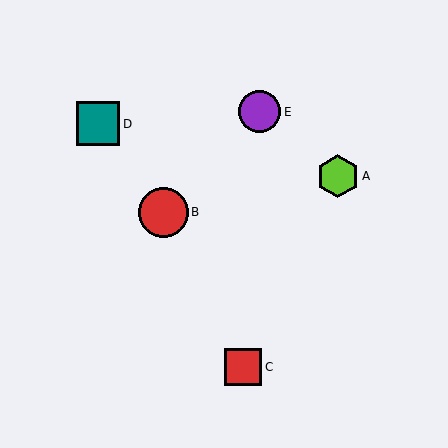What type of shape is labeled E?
Shape E is a purple circle.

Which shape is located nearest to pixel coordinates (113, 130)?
The teal square (labeled D) at (98, 124) is nearest to that location.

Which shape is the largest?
The red circle (labeled B) is the largest.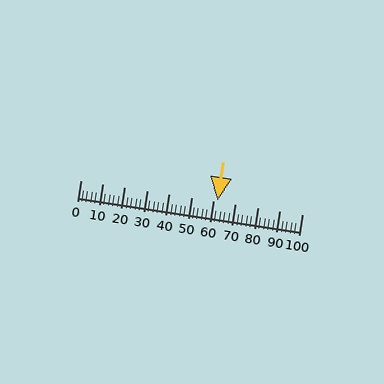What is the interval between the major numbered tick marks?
The major tick marks are spaced 10 units apart.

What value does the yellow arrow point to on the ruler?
The yellow arrow points to approximately 62.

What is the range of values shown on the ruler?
The ruler shows values from 0 to 100.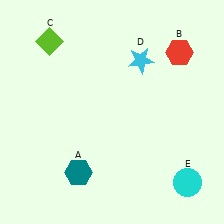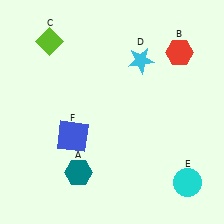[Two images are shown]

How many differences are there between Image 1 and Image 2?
There is 1 difference between the two images.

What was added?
A blue square (F) was added in Image 2.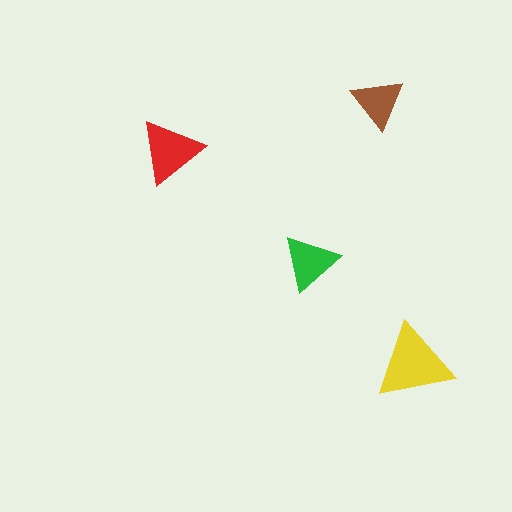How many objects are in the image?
There are 4 objects in the image.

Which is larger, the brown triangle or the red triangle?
The red one.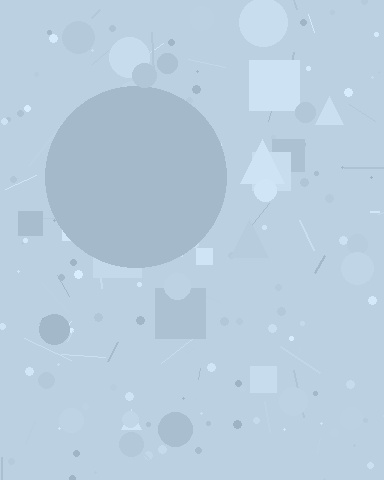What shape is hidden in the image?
A circle is hidden in the image.